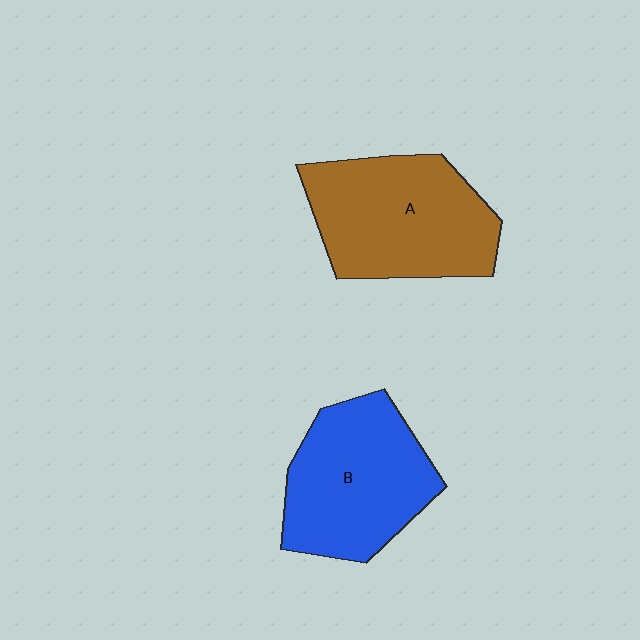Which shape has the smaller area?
Shape B (blue).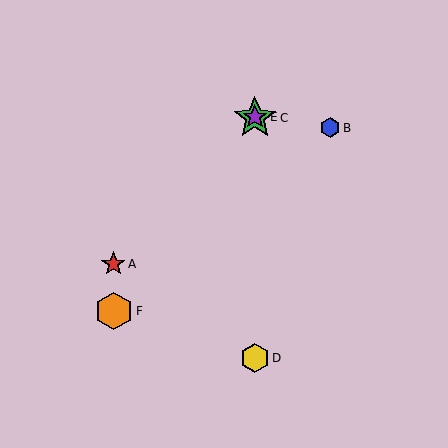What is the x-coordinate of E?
Object E is at x≈255.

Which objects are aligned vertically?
Objects C, D, E are aligned vertically.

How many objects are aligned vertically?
3 objects (C, D, E) are aligned vertically.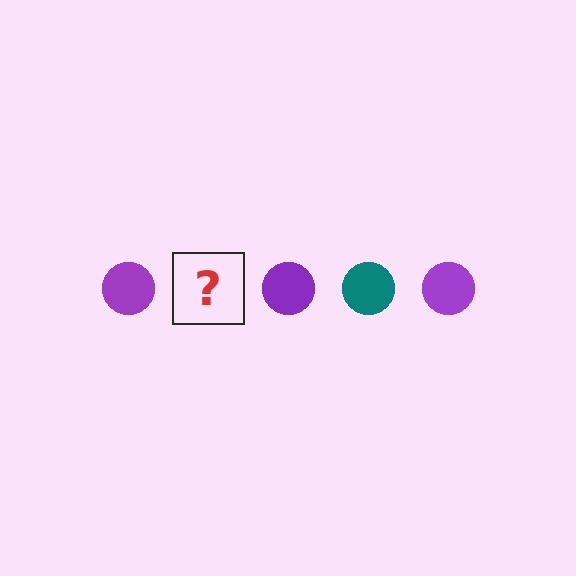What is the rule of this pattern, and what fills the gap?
The rule is that the pattern cycles through purple, teal circles. The gap should be filled with a teal circle.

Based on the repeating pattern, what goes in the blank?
The blank should be a teal circle.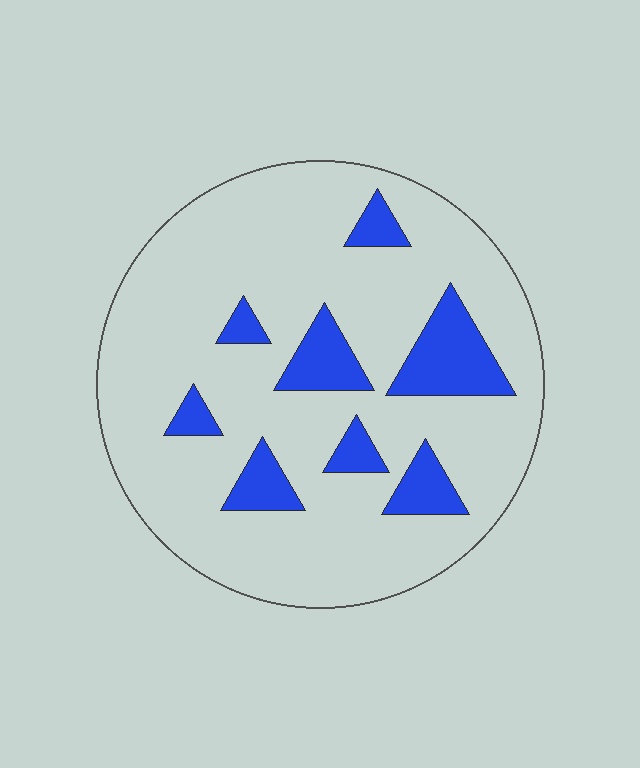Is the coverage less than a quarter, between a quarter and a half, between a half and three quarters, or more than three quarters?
Less than a quarter.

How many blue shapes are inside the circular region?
8.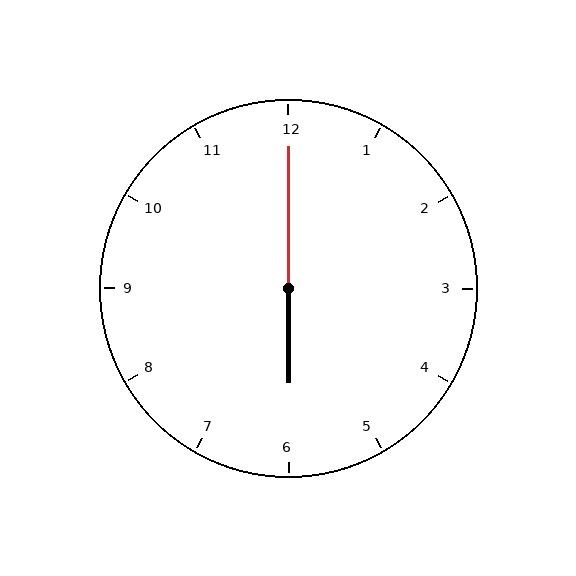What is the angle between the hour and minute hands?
Approximately 180 degrees.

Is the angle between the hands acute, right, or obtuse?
It is obtuse.